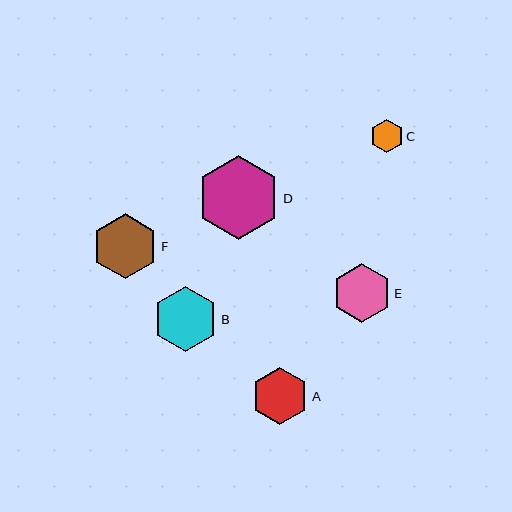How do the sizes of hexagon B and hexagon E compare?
Hexagon B and hexagon E are approximately the same size.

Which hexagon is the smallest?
Hexagon C is the smallest with a size of approximately 33 pixels.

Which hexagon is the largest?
Hexagon D is the largest with a size of approximately 83 pixels.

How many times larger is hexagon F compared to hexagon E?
Hexagon F is approximately 1.1 times the size of hexagon E.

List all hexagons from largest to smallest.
From largest to smallest: D, F, B, E, A, C.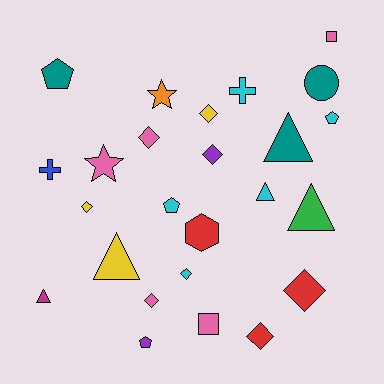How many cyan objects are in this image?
There are 5 cyan objects.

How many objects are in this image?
There are 25 objects.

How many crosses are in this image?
There are 2 crosses.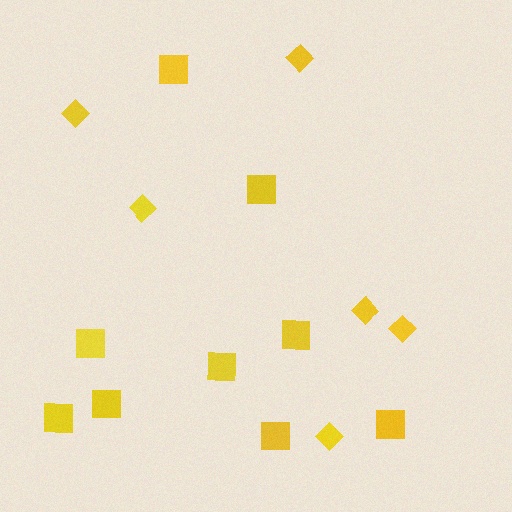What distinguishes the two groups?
There are 2 groups: one group of diamonds (6) and one group of squares (9).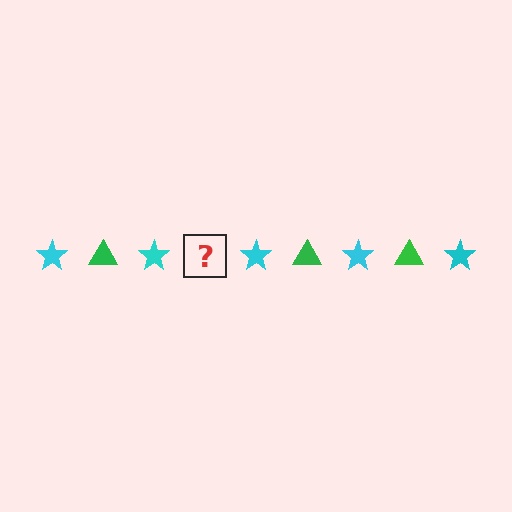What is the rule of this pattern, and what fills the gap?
The rule is that the pattern alternates between cyan star and green triangle. The gap should be filled with a green triangle.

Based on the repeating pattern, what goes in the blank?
The blank should be a green triangle.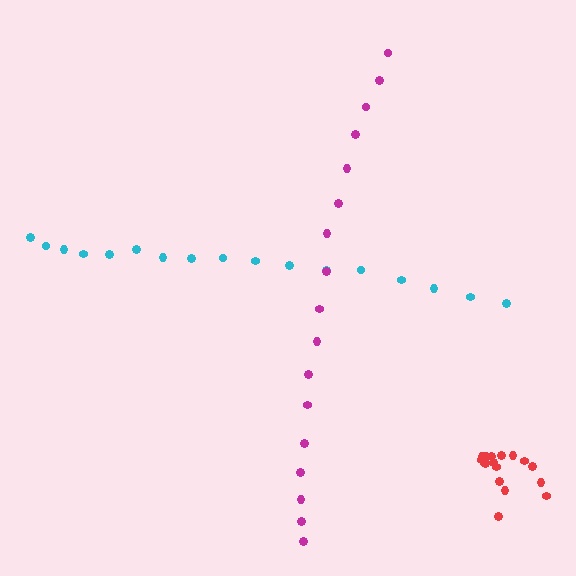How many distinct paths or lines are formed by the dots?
There are 3 distinct paths.